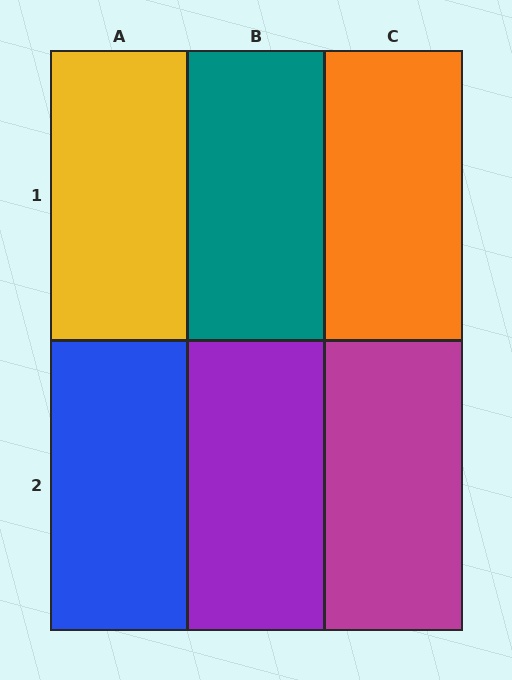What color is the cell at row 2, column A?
Blue.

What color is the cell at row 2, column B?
Purple.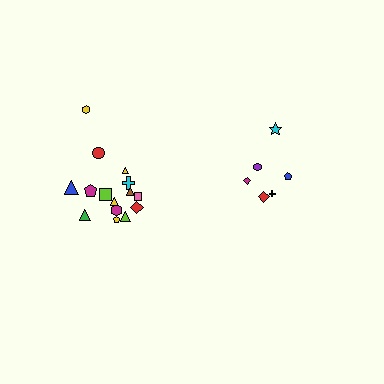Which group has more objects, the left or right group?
The left group.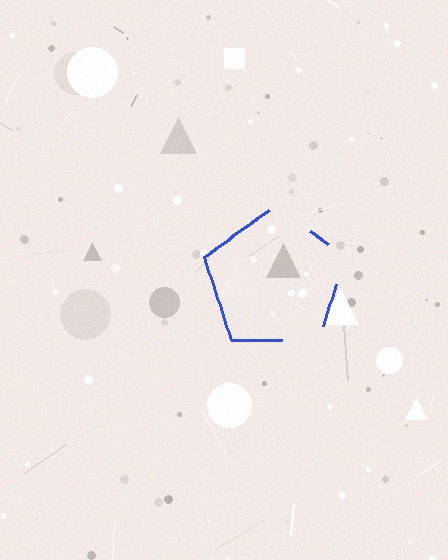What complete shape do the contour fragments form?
The contour fragments form a pentagon.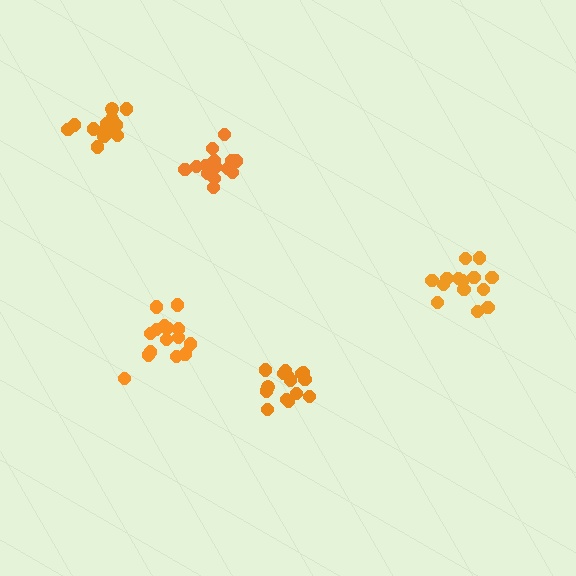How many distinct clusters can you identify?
There are 5 distinct clusters.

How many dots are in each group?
Group 1: 15 dots, Group 2: 14 dots, Group 3: 13 dots, Group 4: 14 dots, Group 5: 16 dots (72 total).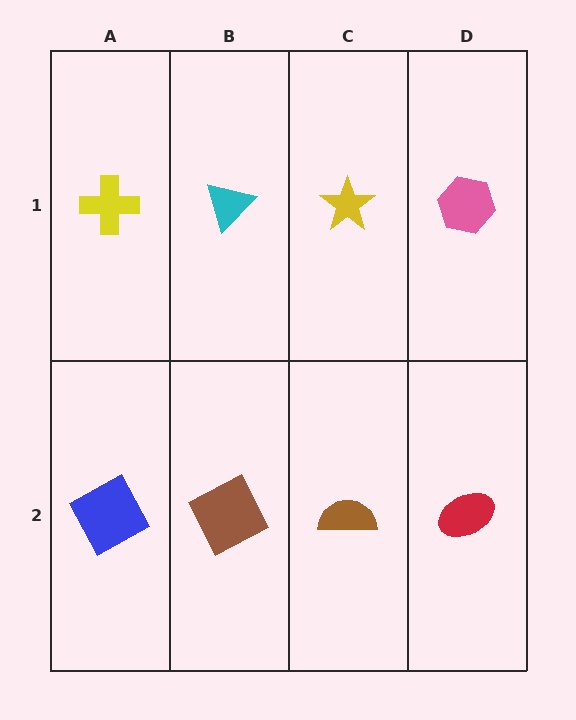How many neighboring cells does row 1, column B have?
3.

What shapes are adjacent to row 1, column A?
A blue square (row 2, column A), a cyan triangle (row 1, column B).